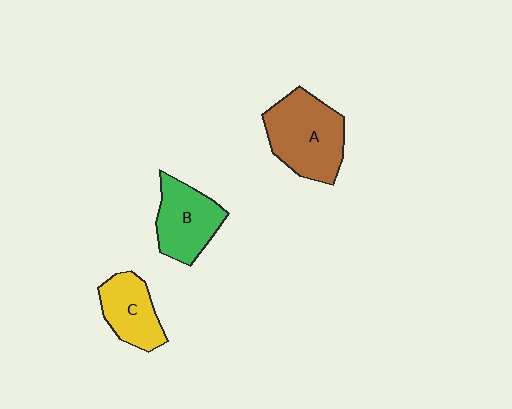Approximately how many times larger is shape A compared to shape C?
Approximately 1.6 times.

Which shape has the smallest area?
Shape C (yellow).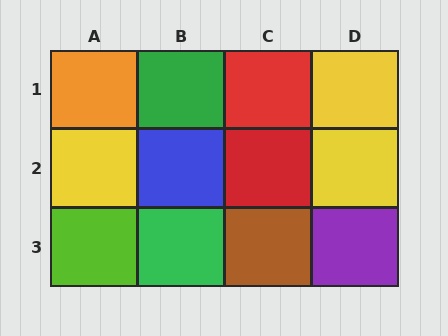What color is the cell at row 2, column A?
Yellow.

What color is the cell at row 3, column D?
Purple.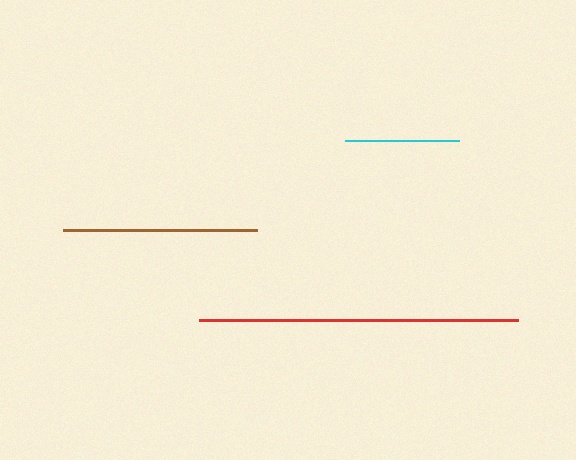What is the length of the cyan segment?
The cyan segment is approximately 113 pixels long.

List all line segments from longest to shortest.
From longest to shortest: red, brown, cyan.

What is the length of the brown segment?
The brown segment is approximately 193 pixels long.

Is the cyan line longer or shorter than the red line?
The red line is longer than the cyan line.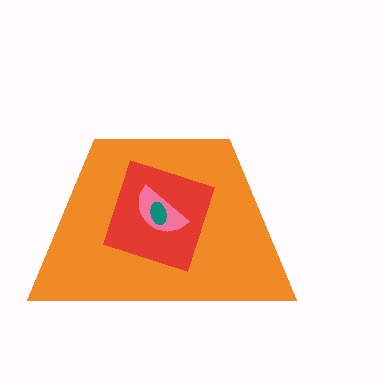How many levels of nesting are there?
4.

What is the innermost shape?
The teal ellipse.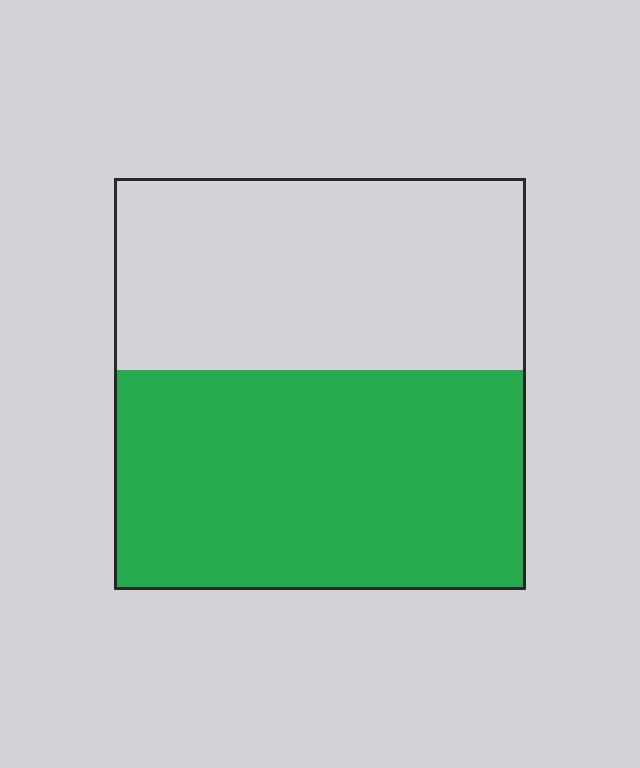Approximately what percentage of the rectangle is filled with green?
Approximately 55%.